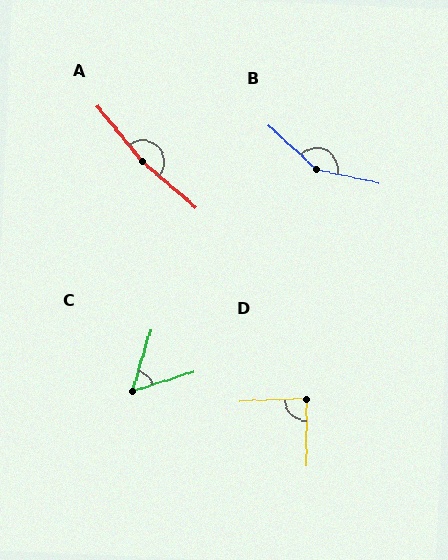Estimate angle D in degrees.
Approximately 87 degrees.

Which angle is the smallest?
C, at approximately 56 degrees.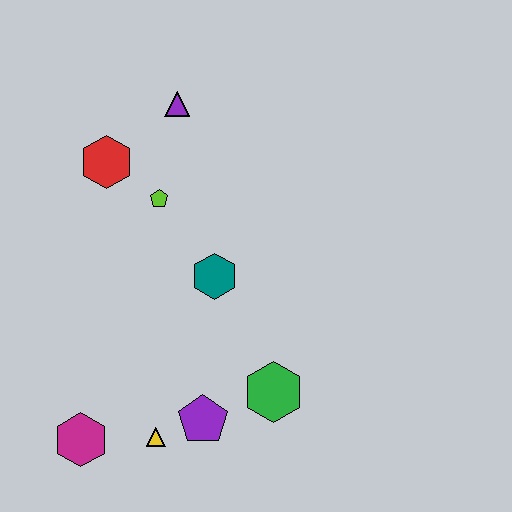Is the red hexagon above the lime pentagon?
Yes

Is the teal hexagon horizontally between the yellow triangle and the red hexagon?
No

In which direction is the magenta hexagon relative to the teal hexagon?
The magenta hexagon is below the teal hexagon.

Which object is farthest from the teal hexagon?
The magenta hexagon is farthest from the teal hexagon.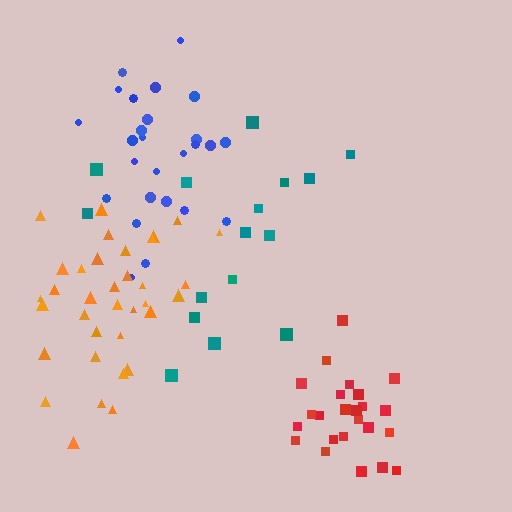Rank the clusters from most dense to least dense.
red, orange, blue, teal.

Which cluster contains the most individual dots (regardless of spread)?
Orange (35).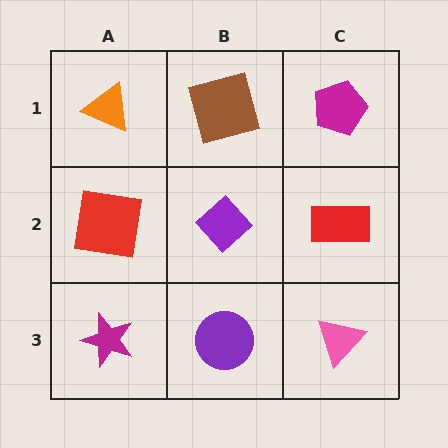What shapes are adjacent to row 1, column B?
A purple diamond (row 2, column B), an orange triangle (row 1, column A), a magenta pentagon (row 1, column C).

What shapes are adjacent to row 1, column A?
A red square (row 2, column A), a brown square (row 1, column B).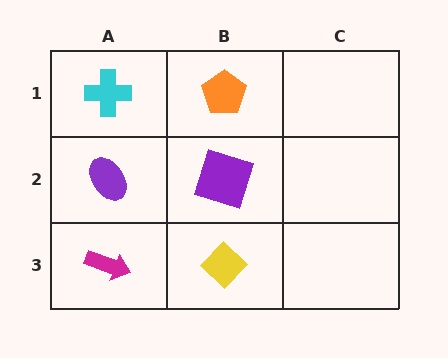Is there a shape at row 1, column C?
No, that cell is empty.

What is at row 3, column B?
A yellow diamond.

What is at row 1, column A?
A cyan cross.